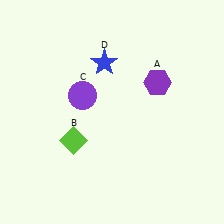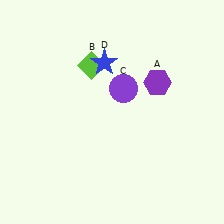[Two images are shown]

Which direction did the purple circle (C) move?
The purple circle (C) moved right.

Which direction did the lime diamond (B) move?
The lime diamond (B) moved up.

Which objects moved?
The objects that moved are: the lime diamond (B), the purple circle (C).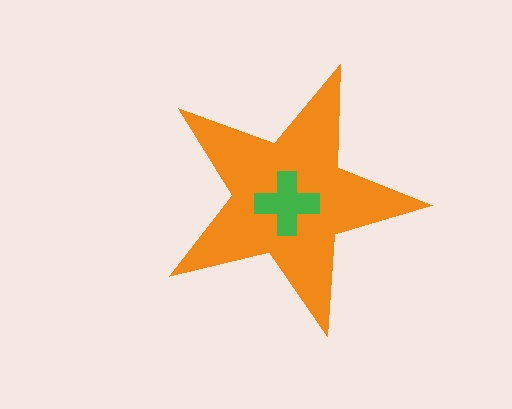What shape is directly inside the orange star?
The green cross.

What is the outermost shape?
The orange star.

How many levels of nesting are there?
2.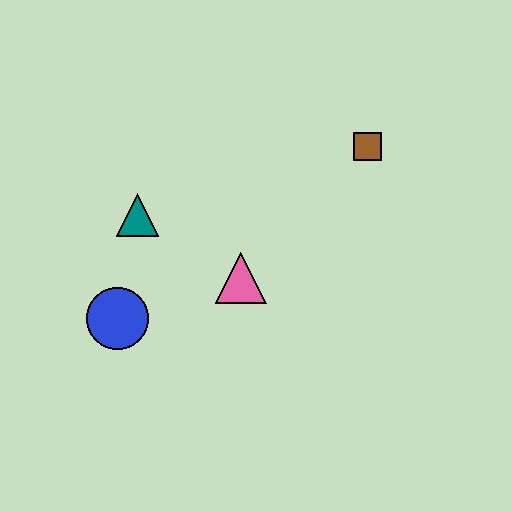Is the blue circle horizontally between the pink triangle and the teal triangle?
No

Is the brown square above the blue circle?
Yes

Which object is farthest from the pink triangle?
The brown square is farthest from the pink triangle.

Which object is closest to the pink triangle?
The teal triangle is closest to the pink triangle.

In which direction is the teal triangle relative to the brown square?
The teal triangle is to the left of the brown square.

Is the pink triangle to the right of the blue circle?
Yes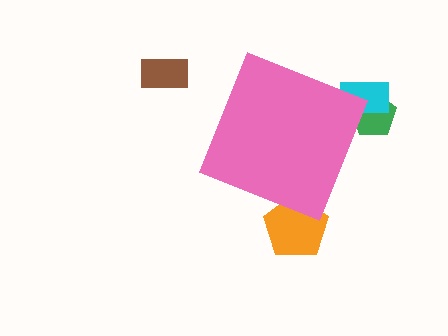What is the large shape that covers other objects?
A pink diamond.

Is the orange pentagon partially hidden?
Yes, the orange pentagon is partially hidden behind the pink diamond.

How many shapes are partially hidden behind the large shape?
3 shapes are partially hidden.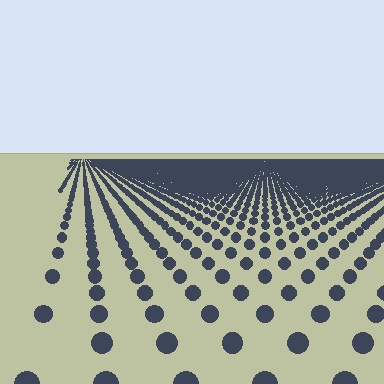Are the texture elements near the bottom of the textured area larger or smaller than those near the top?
Larger. Near the bottom, elements are closer to the viewer and appear at a bigger on-screen size.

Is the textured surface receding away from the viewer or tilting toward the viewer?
The surface is receding away from the viewer. Texture elements get smaller and denser toward the top.